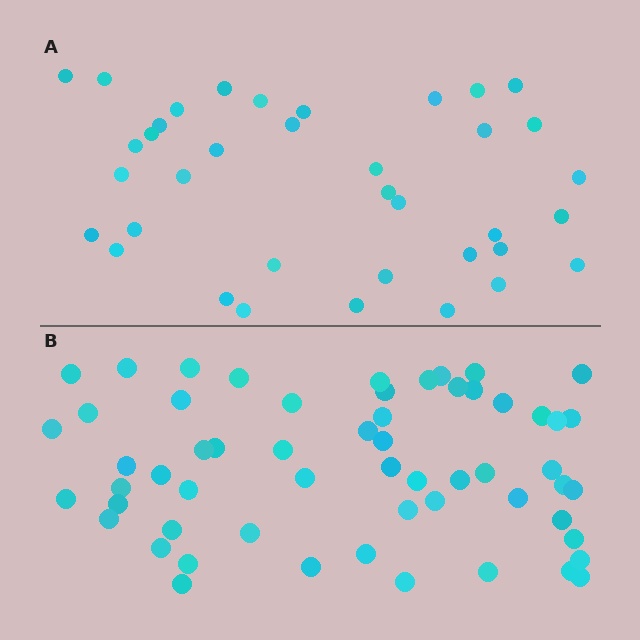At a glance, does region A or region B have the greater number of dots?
Region B (the bottom region) has more dots.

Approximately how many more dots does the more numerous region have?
Region B has approximately 20 more dots than region A.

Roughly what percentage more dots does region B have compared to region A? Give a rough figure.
About 55% more.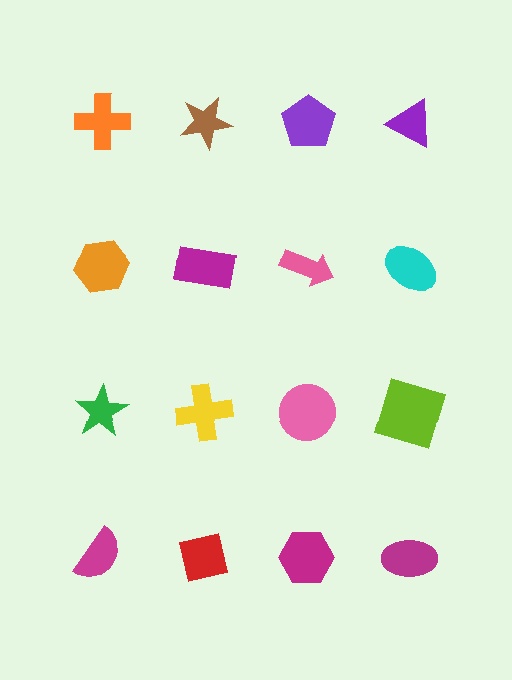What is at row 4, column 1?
A magenta semicircle.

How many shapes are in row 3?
4 shapes.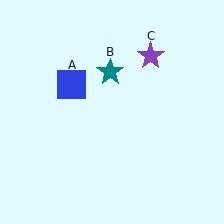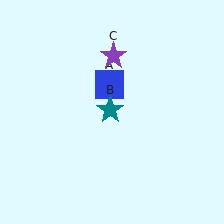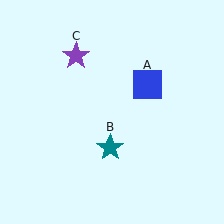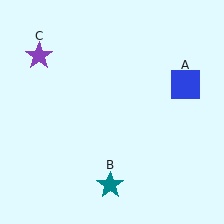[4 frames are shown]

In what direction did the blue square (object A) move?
The blue square (object A) moved right.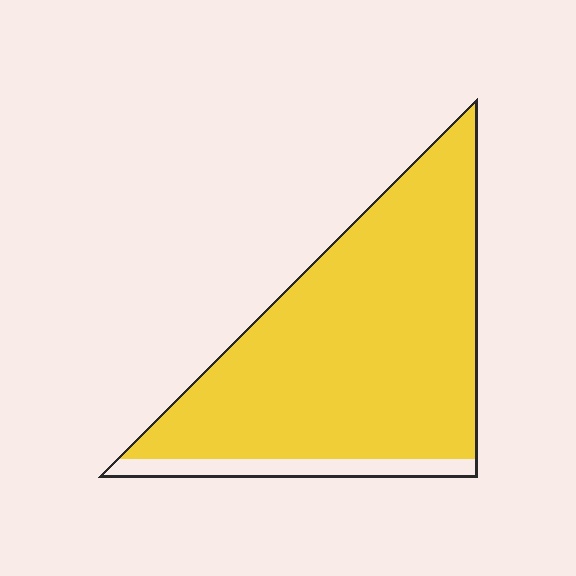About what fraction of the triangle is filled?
About nine tenths (9/10).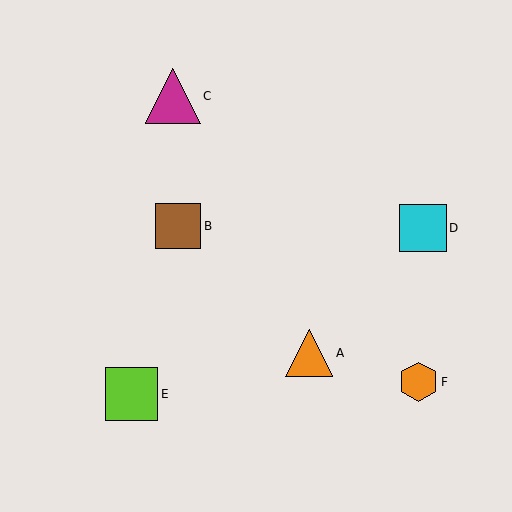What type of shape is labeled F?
Shape F is an orange hexagon.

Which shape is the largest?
The magenta triangle (labeled C) is the largest.